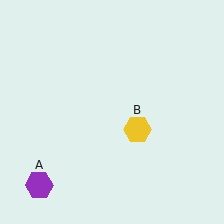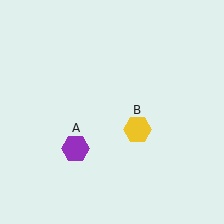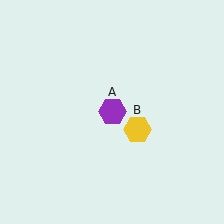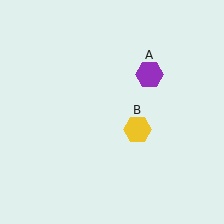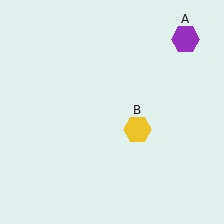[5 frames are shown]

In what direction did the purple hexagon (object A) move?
The purple hexagon (object A) moved up and to the right.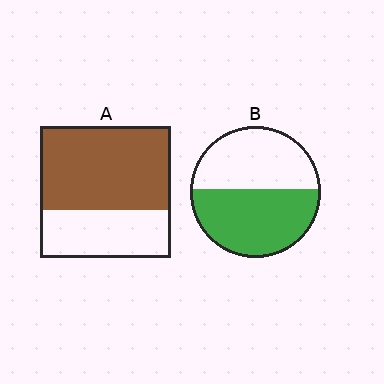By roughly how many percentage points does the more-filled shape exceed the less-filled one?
By roughly 10 percentage points (A over B).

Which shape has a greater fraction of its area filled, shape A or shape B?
Shape A.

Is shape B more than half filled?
Roughly half.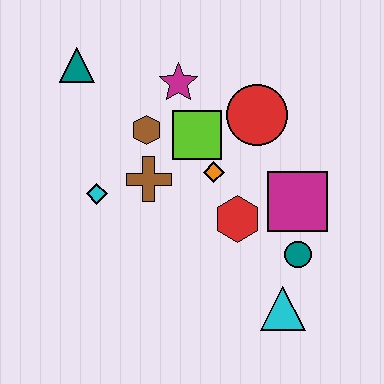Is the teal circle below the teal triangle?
Yes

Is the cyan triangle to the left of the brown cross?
No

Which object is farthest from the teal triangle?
The cyan triangle is farthest from the teal triangle.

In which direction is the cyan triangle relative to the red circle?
The cyan triangle is below the red circle.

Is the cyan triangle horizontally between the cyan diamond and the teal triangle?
No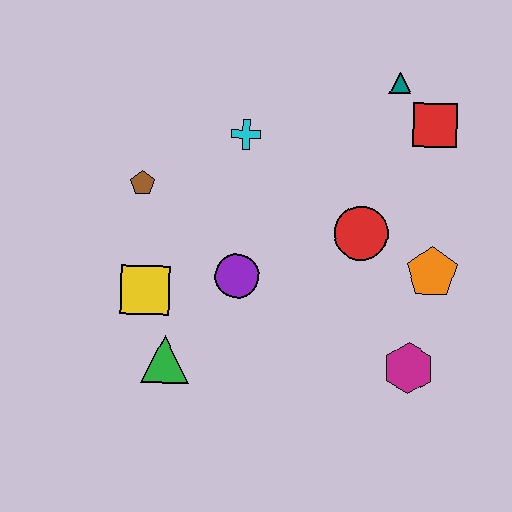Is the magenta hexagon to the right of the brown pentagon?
Yes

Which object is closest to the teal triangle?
The red square is closest to the teal triangle.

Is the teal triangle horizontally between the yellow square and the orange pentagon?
Yes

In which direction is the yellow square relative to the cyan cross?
The yellow square is below the cyan cross.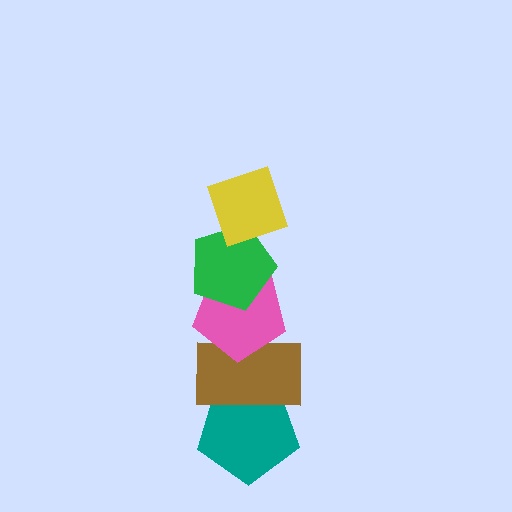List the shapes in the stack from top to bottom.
From top to bottom: the yellow diamond, the green pentagon, the pink pentagon, the brown rectangle, the teal pentagon.